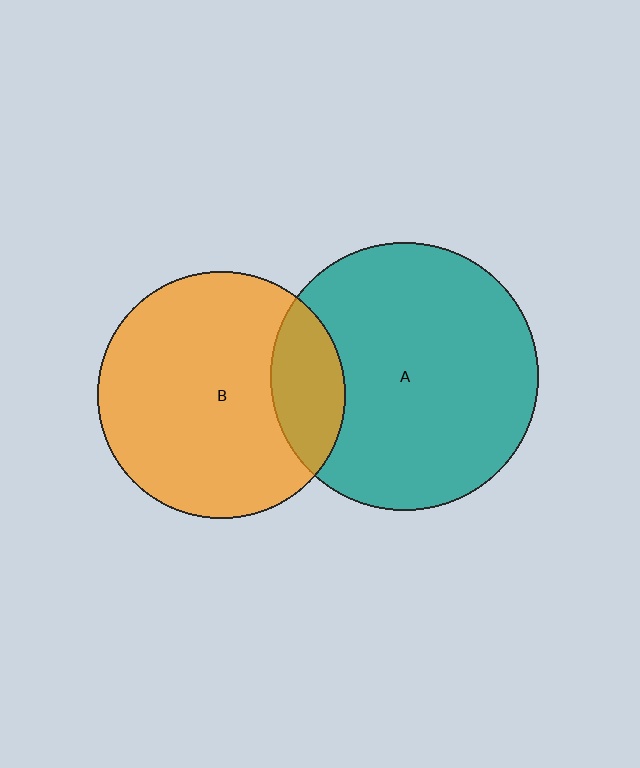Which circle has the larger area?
Circle A (teal).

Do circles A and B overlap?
Yes.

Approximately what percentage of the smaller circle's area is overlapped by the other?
Approximately 20%.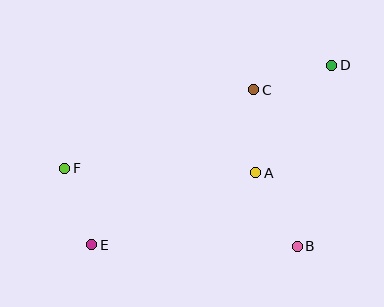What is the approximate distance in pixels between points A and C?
The distance between A and C is approximately 83 pixels.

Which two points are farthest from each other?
Points D and E are farthest from each other.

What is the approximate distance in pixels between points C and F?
The distance between C and F is approximately 205 pixels.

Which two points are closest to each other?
Points E and F are closest to each other.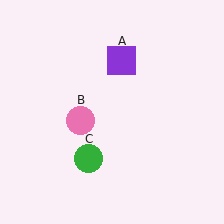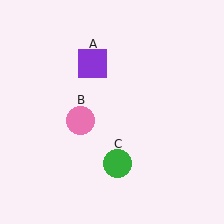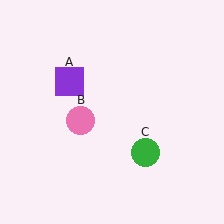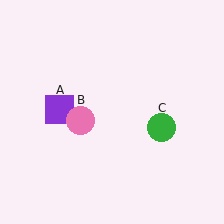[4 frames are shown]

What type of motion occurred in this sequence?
The purple square (object A), green circle (object C) rotated counterclockwise around the center of the scene.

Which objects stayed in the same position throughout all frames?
Pink circle (object B) remained stationary.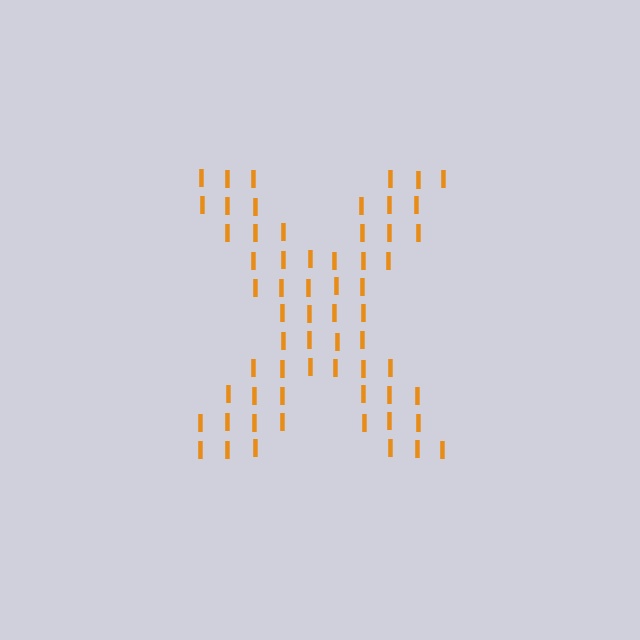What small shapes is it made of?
It is made of small letter I's.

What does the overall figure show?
The overall figure shows the letter X.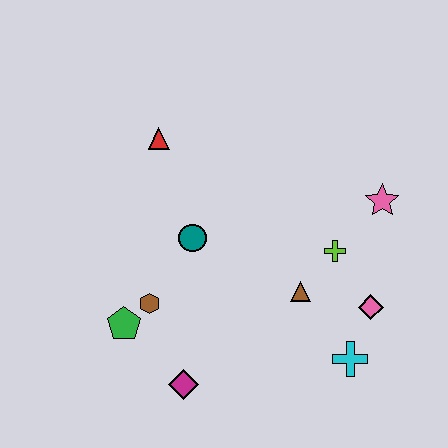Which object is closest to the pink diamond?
The cyan cross is closest to the pink diamond.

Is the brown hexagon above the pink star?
No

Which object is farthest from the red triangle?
The cyan cross is farthest from the red triangle.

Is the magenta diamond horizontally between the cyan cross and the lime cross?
No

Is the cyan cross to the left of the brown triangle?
No